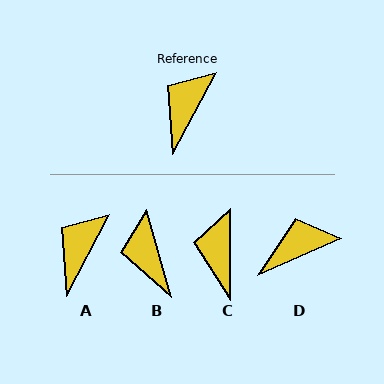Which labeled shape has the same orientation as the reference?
A.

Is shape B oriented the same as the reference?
No, it is off by about 44 degrees.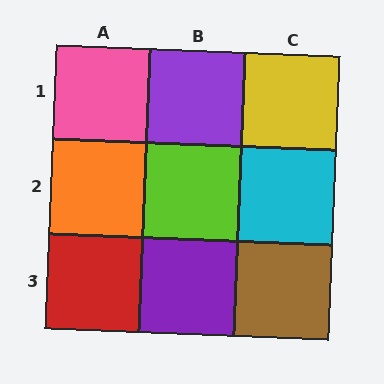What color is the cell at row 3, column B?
Purple.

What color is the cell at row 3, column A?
Red.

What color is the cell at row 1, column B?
Purple.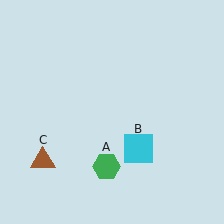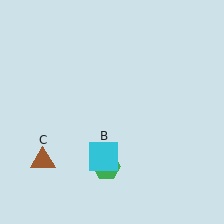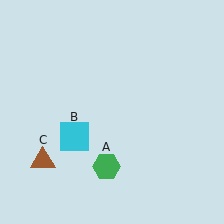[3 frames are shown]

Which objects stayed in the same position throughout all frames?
Green hexagon (object A) and brown triangle (object C) remained stationary.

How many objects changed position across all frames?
1 object changed position: cyan square (object B).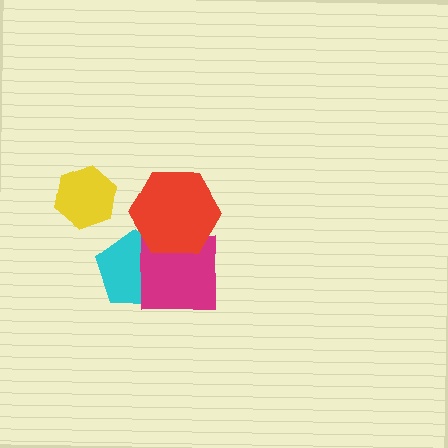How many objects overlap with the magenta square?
2 objects overlap with the magenta square.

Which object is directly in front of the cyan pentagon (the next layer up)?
The magenta square is directly in front of the cyan pentagon.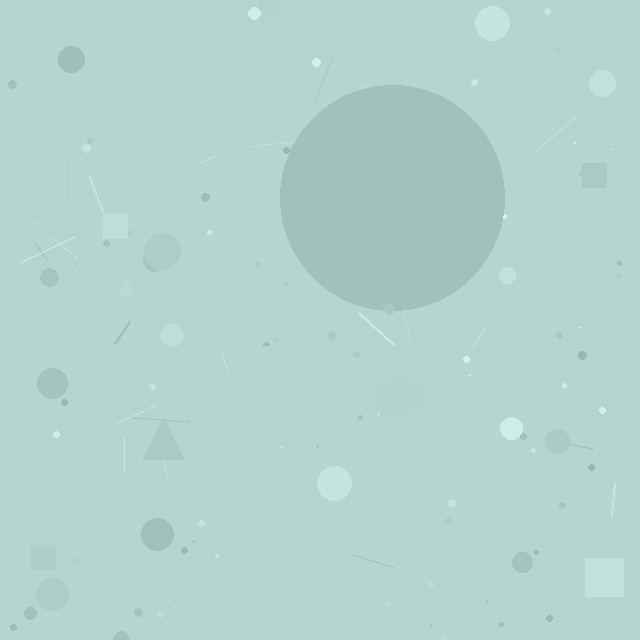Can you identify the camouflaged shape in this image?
The camouflaged shape is a circle.